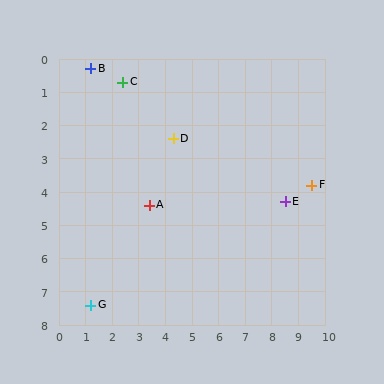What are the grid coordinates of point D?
Point D is at approximately (4.3, 2.4).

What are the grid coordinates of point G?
Point G is at approximately (1.2, 7.4).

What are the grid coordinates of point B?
Point B is at approximately (1.2, 0.3).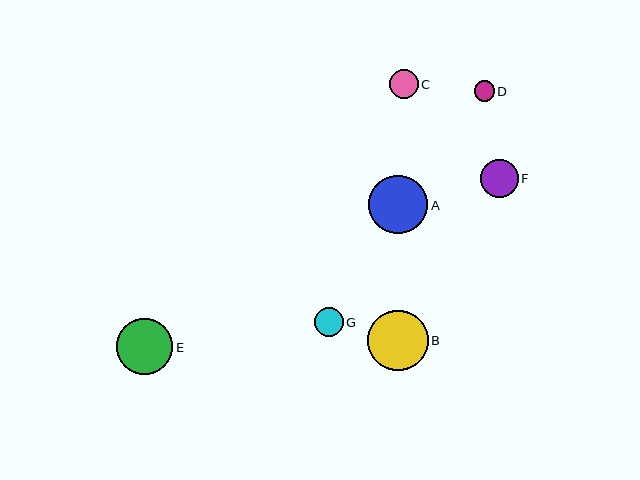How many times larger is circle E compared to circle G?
Circle E is approximately 2.0 times the size of circle G.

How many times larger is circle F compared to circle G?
Circle F is approximately 1.3 times the size of circle G.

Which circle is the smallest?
Circle D is the smallest with a size of approximately 20 pixels.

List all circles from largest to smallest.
From largest to smallest: B, A, E, F, C, G, D.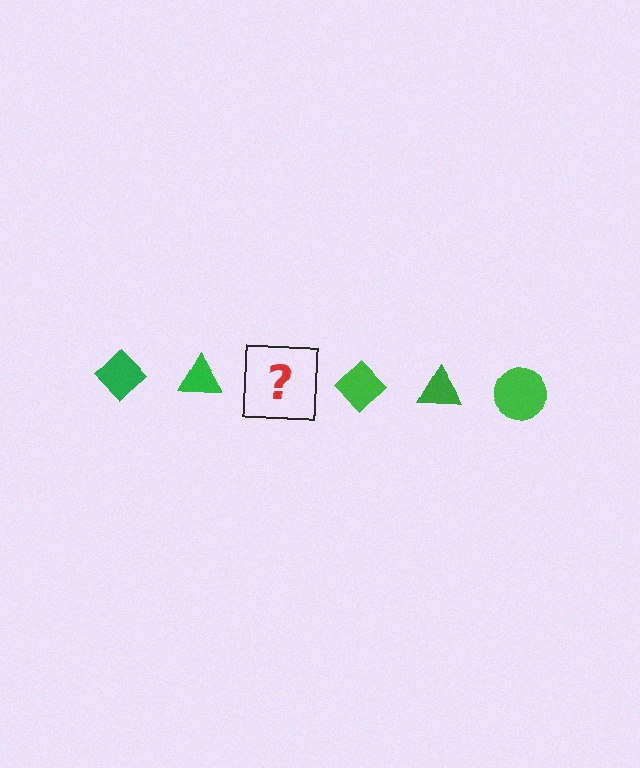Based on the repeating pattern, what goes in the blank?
The blank should be a green circle.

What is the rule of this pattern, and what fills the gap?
The rule is that the pattern cycles through diamond, triangle, circle shapes in green. The gap should be filled with a green circle.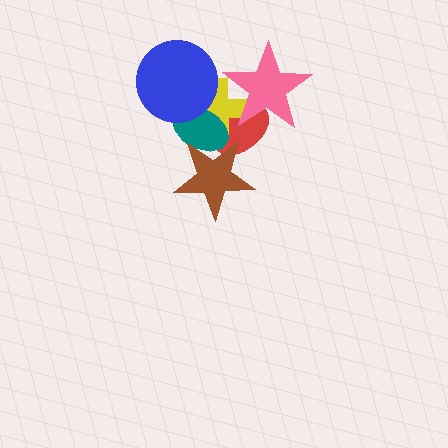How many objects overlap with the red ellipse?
4 objects overlap with the red ellipse.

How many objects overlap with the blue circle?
2 objects overlap with the blue circle.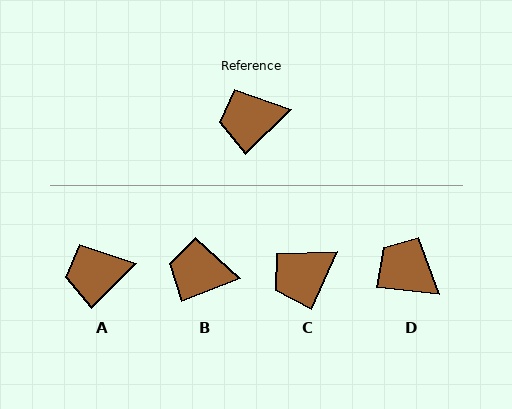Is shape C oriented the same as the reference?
No, it is off by about 21 degrees.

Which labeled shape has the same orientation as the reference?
A.